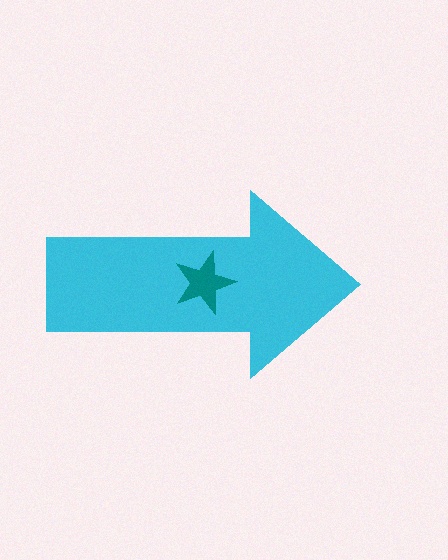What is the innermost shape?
The teal star.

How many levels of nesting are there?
2.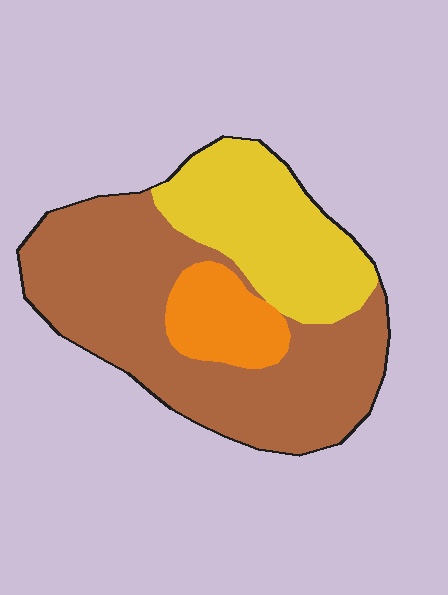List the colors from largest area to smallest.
From largest to smallest: brown, yellow, orange.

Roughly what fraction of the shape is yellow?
Yellow covers about 30% of the shape.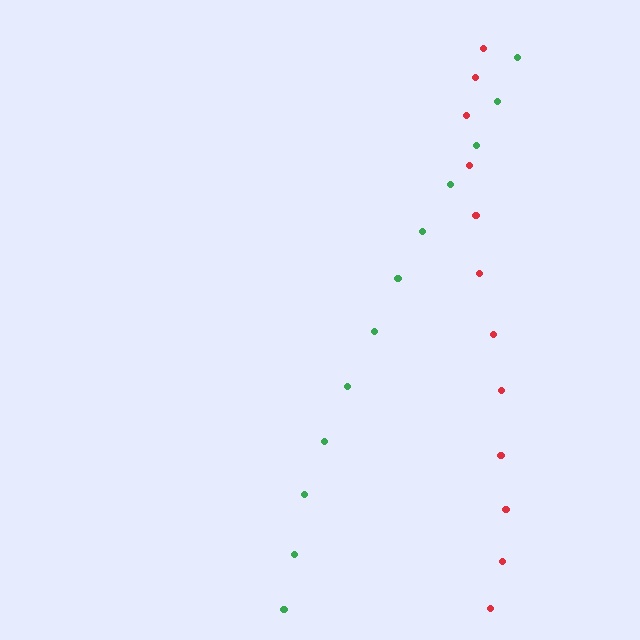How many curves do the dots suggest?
There are 2 distinct paths.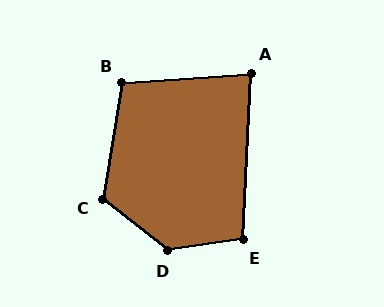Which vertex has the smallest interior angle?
A, at approximately 83 degrees.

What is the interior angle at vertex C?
Approximately 120 degrees (obtuse).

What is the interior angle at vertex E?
Approximately 101 degrees (obtuse).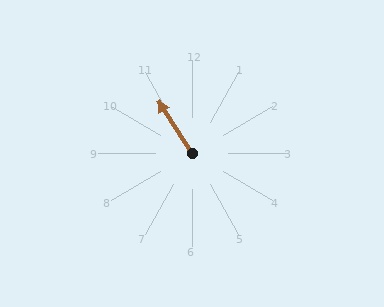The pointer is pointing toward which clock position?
Roughly 11 o'clock.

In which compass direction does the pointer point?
Northwest.